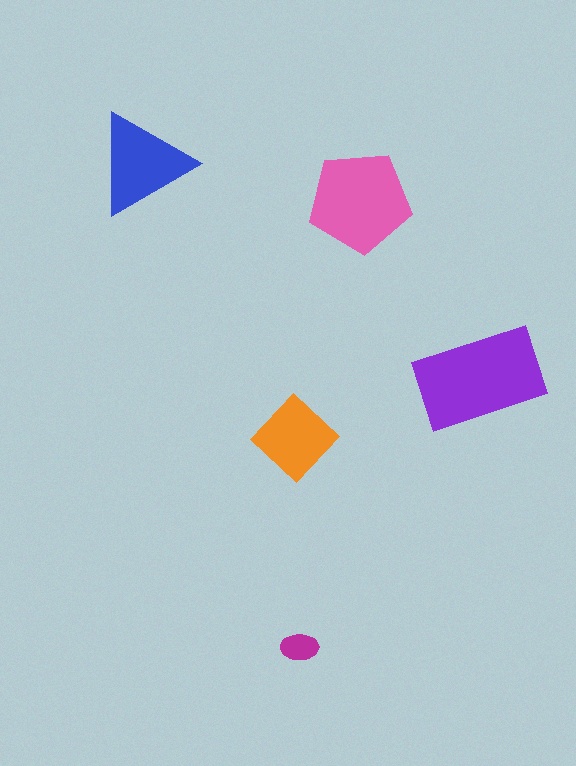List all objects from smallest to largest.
The magenta ellipse, the orange diamond, the blue triangle, the pink pentagon, the purple rectangle.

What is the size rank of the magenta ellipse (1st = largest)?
5th.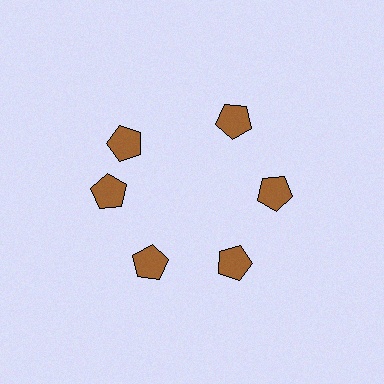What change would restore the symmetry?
The symmetry would be restored by rotating it back into even spacing with its neighbors so that all 6 pentagons sit at equal angles and equal distance from the center.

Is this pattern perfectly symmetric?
No. The 6 brown pentagons are arranged in a ring, but one element near the 11 o'clock position is rotated out of alignment along the ring, breaking the 6-fold rotational symmetry.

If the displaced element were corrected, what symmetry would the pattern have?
It would have 6-fold rotational symmetry — the pattern would map onto itself every 60 degrees.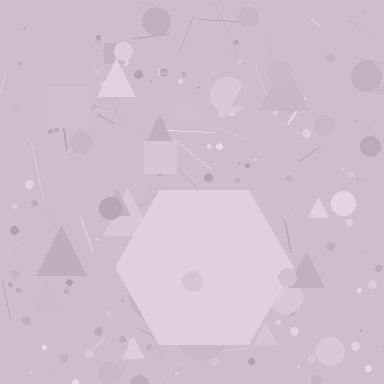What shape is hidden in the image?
A hexagon is hidden in the image.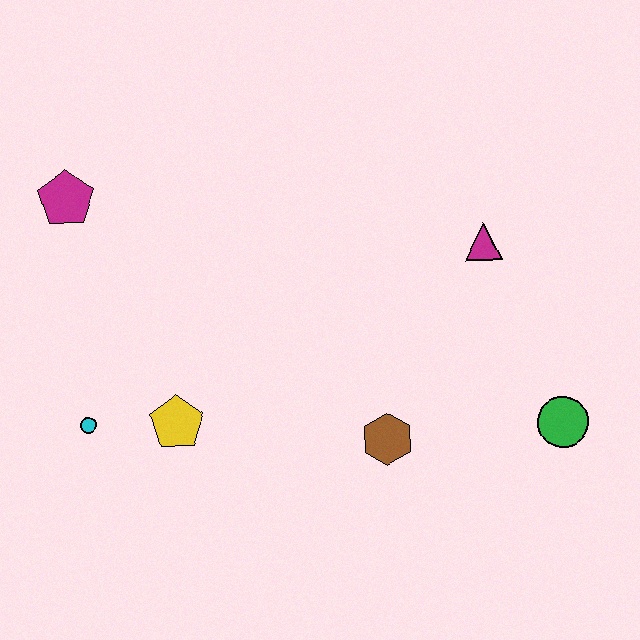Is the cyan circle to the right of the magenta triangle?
No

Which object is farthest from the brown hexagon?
The magenta pentagon is farthest from the brown hexagon.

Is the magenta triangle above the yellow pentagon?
Yes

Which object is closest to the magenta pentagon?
The cyan circle is closest to the magenta pentagon.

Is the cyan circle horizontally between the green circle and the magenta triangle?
No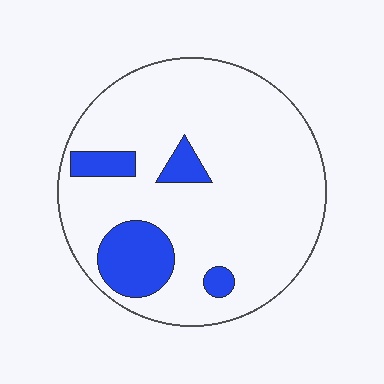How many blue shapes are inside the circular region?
4.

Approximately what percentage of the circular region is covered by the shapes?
Approximately 15%.